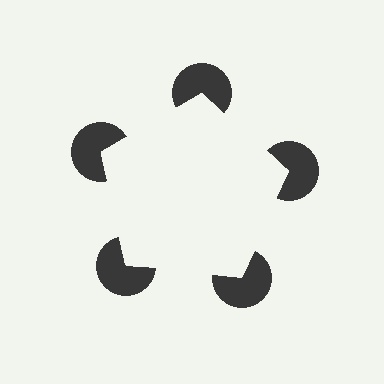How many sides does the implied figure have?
5 sides.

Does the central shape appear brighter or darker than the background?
It typically appears slightly brighter than the background, even though no actual brightness change is drawn.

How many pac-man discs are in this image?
There are 5 — one at each vertex of the illusory pentagon.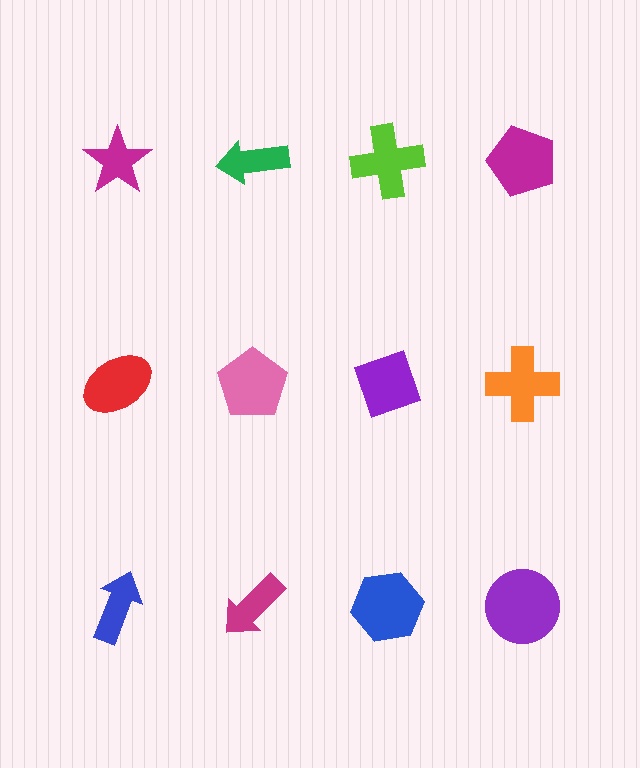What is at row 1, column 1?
A magenta star.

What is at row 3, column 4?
A purple circle.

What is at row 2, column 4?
An orange cross.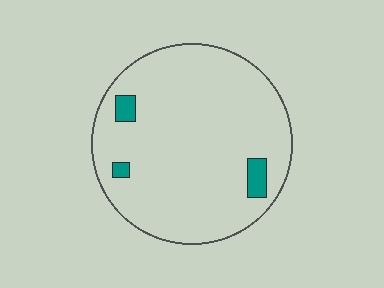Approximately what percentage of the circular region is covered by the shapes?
Approximately 5%.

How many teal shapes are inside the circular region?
3.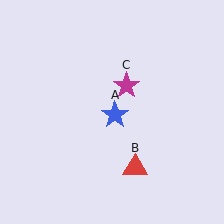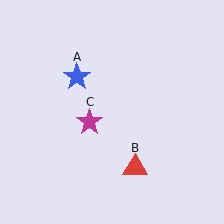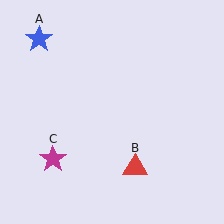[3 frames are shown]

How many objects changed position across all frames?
2 objects changed position: blue star (object A), magenta star (object C).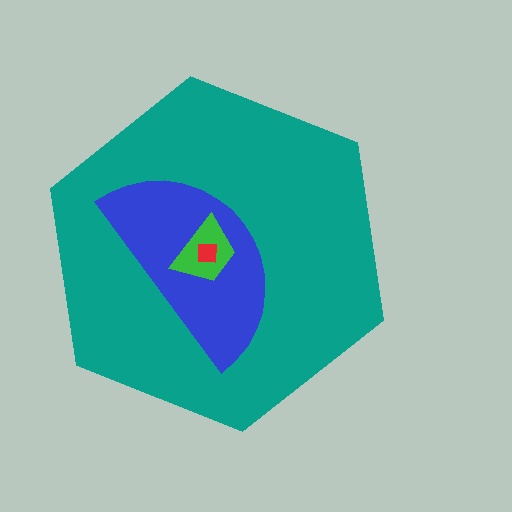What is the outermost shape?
The teal hexagon.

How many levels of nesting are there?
4.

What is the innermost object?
The red square.